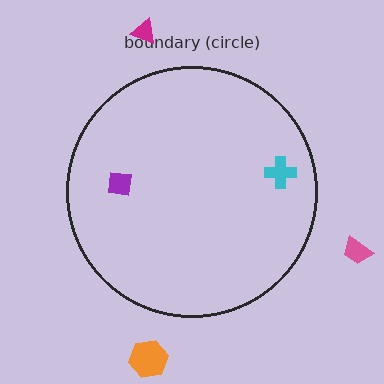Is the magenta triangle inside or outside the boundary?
Outside.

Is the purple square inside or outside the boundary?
Inside.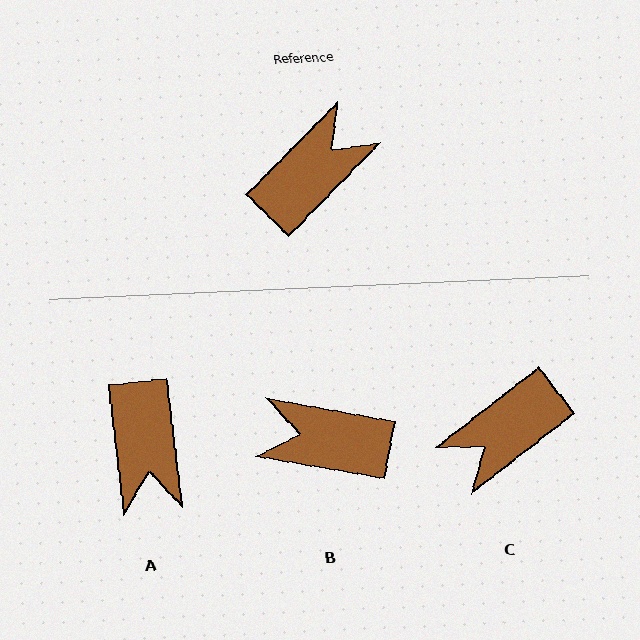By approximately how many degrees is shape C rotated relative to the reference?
Approximately 173 degrees counter-clockwise.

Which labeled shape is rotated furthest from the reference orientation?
C, about 173 degrees away.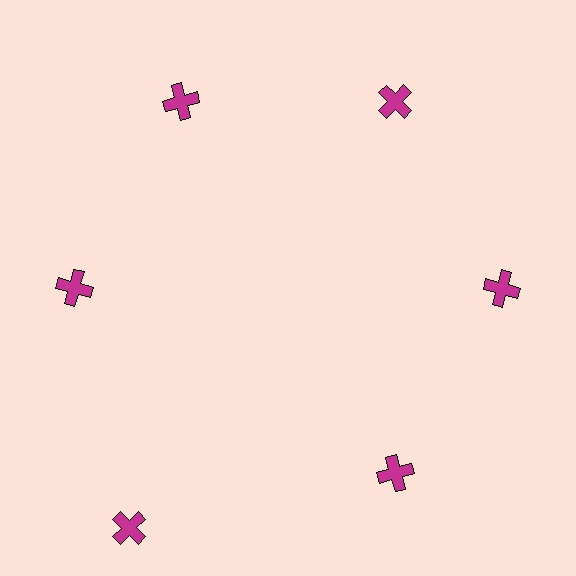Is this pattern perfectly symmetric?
No. The 6 magenta crosses are arranged in a ring, but one element near the 7 o'clock position is pushed outward from the center, breaking the 6-fold rotational symmetry.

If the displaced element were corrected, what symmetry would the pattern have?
It would have 6-fold rotational symmetry — the pattern would map onto itself every 60 degrees.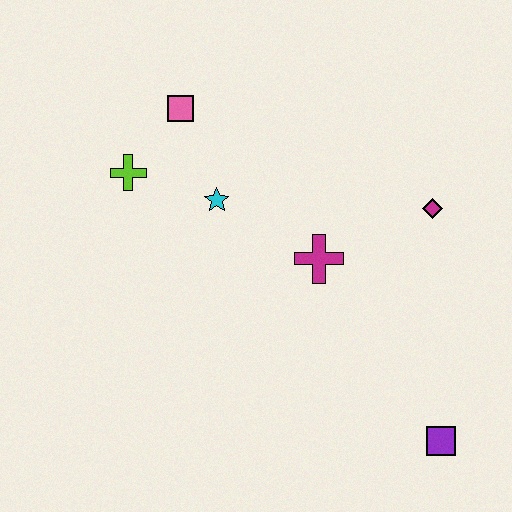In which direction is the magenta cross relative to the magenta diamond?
The magenta cross is to the left of the magenta diamond.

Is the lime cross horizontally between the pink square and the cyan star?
No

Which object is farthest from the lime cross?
The purple square is farthest from the lime cross.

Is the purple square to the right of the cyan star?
Yes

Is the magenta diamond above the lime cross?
No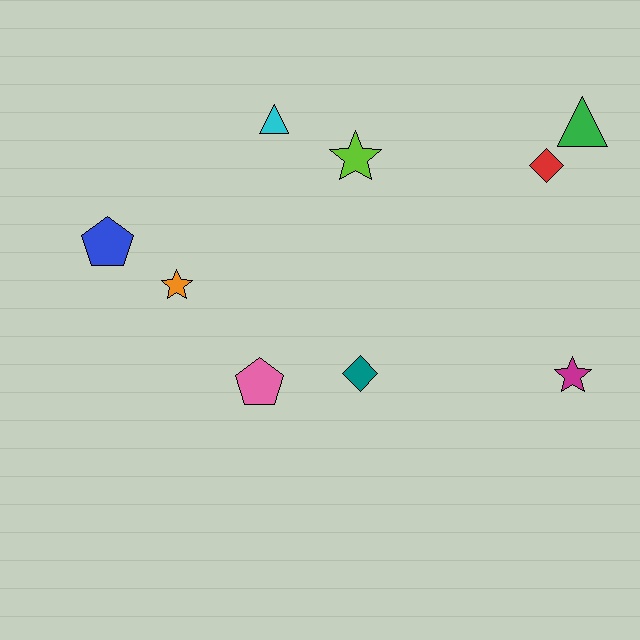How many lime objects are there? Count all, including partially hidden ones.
There is 1 lime object.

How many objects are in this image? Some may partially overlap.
There are 9 objects.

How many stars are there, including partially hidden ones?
There are 3 stars.